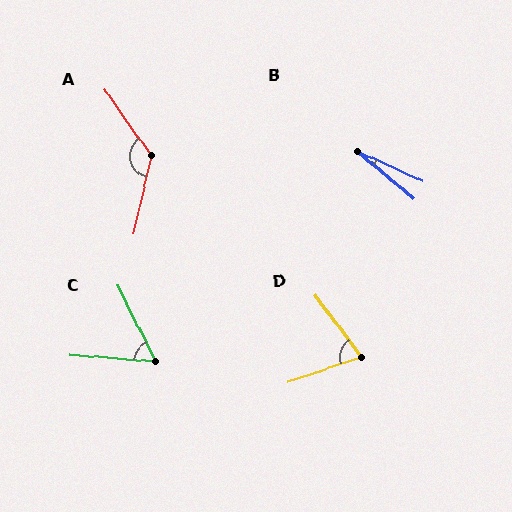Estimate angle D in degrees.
Approximately 72 degrees.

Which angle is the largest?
A, at approximately 133 degrees.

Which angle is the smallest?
B, at approximately 15 degrees.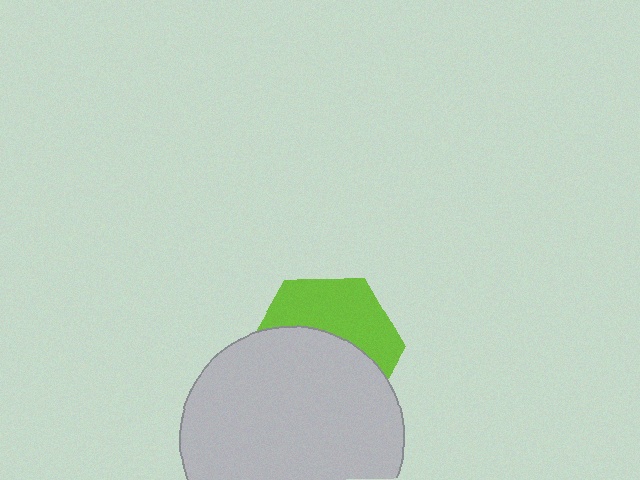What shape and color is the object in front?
The object in front is a light gray circle.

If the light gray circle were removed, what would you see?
You would see the complete lime hexagon.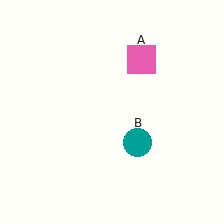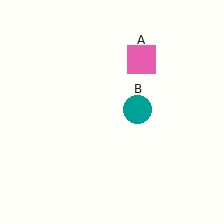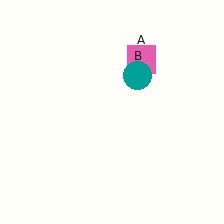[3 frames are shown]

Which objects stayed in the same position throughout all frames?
Pink square (object A) remained stationary.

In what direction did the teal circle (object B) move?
The teal circle (object B) moved up.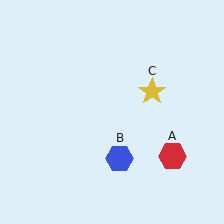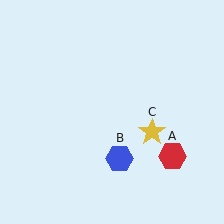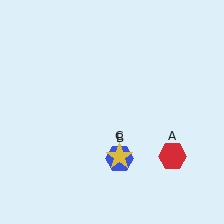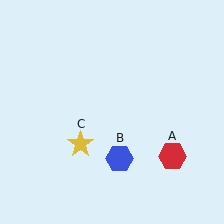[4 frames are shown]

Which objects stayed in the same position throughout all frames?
Red hexagon (object A) and blue hexagon (object B) remained stationary.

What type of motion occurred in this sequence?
The yellow star (object C) rotated clockwise around the center of the scene.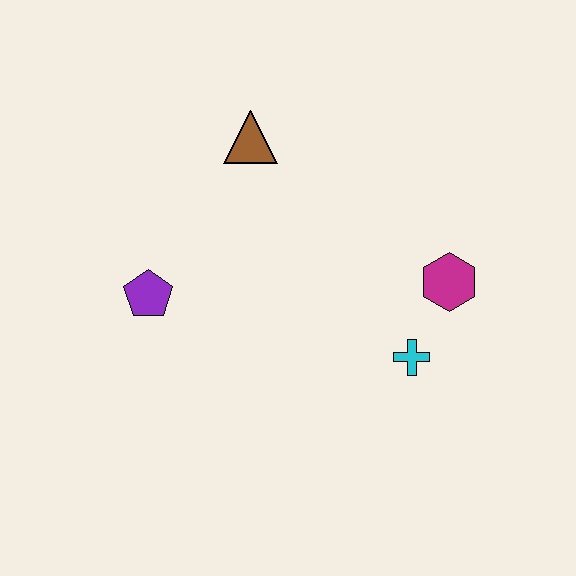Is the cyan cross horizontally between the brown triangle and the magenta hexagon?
Yes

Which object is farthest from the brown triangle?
The cyan cross is farthest from the brown triangle.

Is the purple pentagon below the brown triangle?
Yes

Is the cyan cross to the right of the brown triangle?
Yes